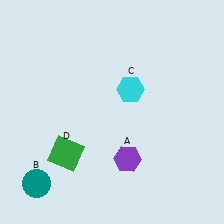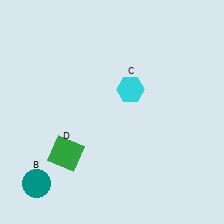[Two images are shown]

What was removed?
The purple hexagon (A) was removed in Image 2.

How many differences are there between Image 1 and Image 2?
There is 1 difference between the two images.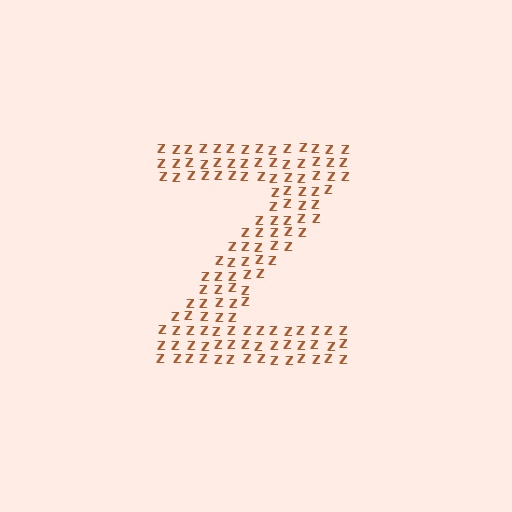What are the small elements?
The small elements are letter Z's.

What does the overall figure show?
The overall figure shows the letter Z.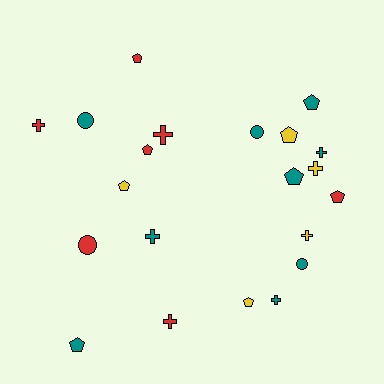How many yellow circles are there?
There are no yellow circles.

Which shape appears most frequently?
Pentagon, with 9 objects.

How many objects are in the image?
There are 21 objects.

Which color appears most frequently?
Teal, with 9 objects.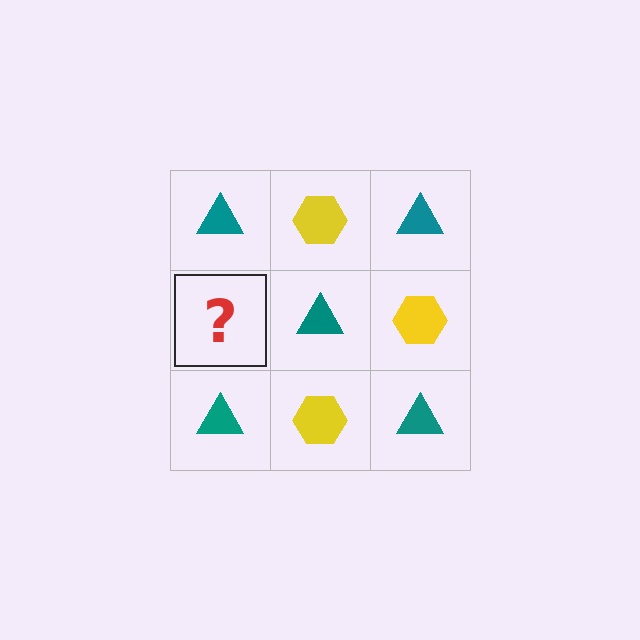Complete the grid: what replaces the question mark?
The question mark should be replaced with a yellow hexagon.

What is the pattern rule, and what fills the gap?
The rule is that it alternates teal triangle and yellow hexagon in a checkerboard pattern. The gap should be filled with a yellow hexagon.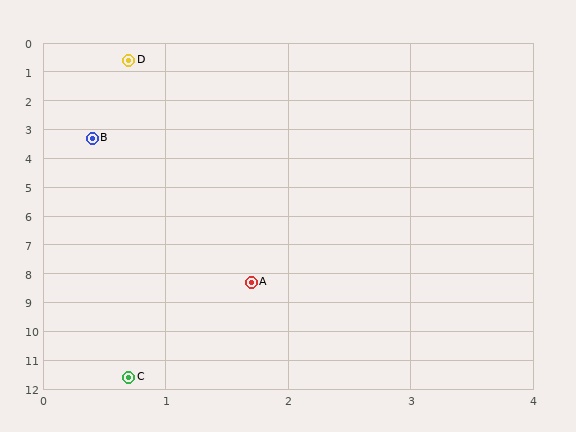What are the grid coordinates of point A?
Point A is at approximately (1.7, 8.3).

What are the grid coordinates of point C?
Point C is at approximately (0.7, 11.6).